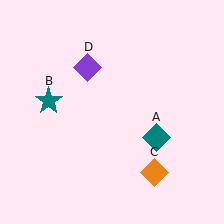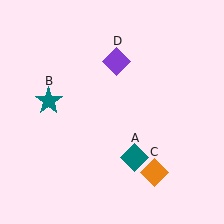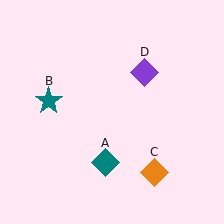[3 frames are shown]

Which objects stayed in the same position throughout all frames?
Teal star (object B) and orange diamond (object C) remained stationary.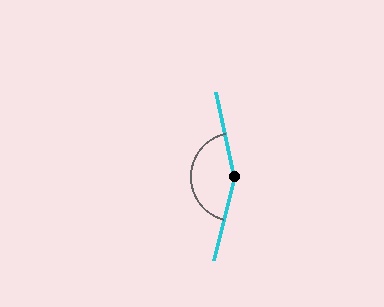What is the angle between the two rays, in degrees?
Approximately 154 degrees.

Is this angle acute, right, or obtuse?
It is obtuse.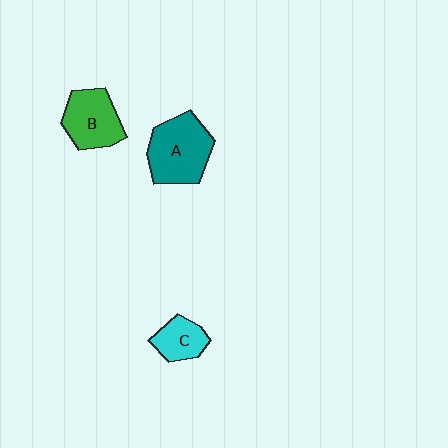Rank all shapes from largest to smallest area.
From largest to smallest: A (teal), B (green), C (cyan).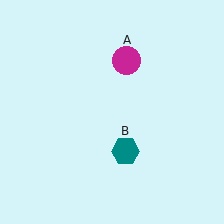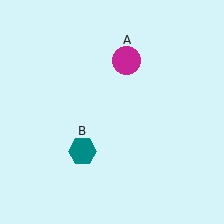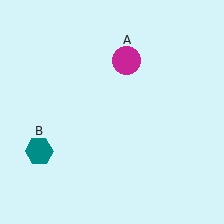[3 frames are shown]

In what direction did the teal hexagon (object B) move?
The teal hexagon (object B) moved left.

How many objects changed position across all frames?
1 object changed position: teal hexagon (object B).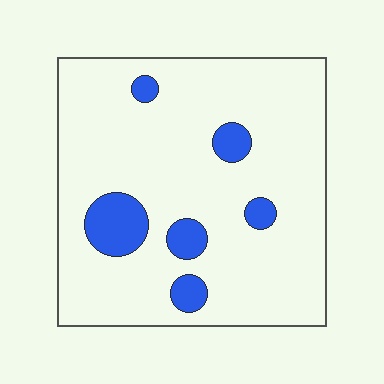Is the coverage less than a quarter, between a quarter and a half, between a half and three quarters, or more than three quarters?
Less than a quarter.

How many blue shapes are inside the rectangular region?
6.